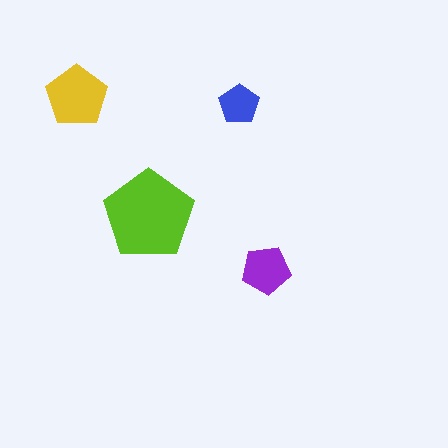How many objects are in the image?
There are 4 objects in the image.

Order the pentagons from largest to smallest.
the lime one, the yellow one, the purple one, the blue one.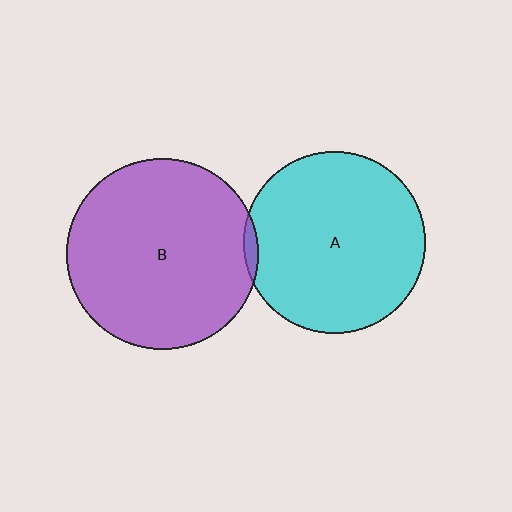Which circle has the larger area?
Circle B (purple).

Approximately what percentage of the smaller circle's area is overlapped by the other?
Approximately 5%.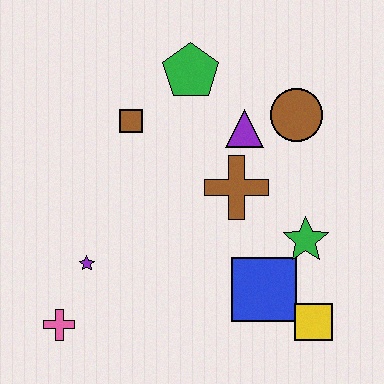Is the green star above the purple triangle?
No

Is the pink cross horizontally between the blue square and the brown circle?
No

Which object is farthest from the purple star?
The brown circle is farthest from the purple star.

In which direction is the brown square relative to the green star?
The brown square is to the left of the green star.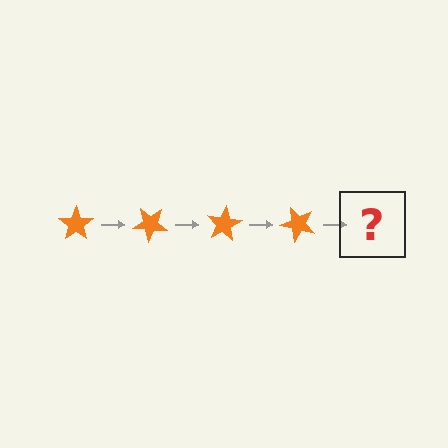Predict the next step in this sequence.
The next step is an orange star rotated 160 degrees.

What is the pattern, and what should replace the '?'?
The pattern is that the star rotates 40 degrees each step. The '?' should be an orange star rotated 160 degrees.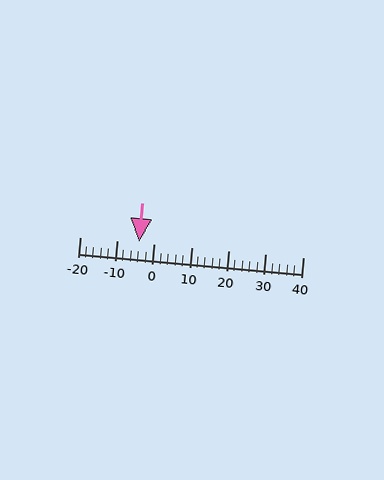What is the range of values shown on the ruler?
The ruler shows values from -20 to 40.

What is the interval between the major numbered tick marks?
The major tick marks are spaced 10 units apart.